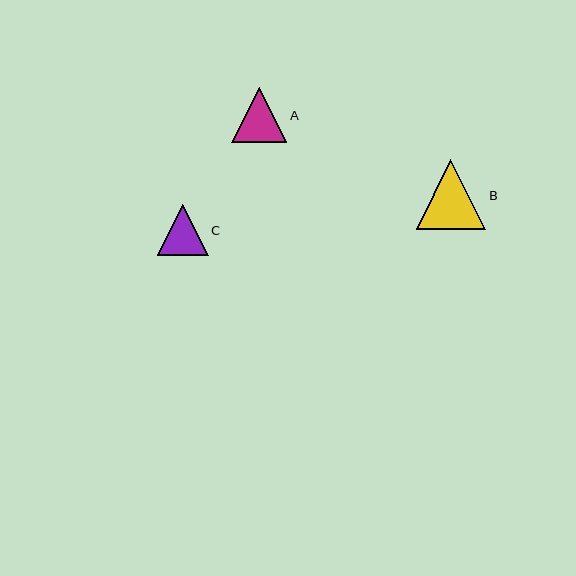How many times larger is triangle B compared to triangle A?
Triangle B is approximately 1.3 times the size of triangle A.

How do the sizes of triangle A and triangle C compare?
Triangle A and triangle C are approximately the same size.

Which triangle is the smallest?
Triangle C is the smallest with a size of approximately 51 pixels.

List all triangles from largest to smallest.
From largest to smallest: B, A, C.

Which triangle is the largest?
Triangle B is the largest with a size of approximately 69 pixels.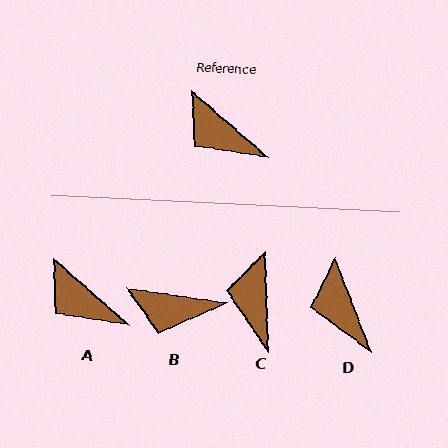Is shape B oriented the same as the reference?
No, it is off by about 33 degrees.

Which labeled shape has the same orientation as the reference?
A.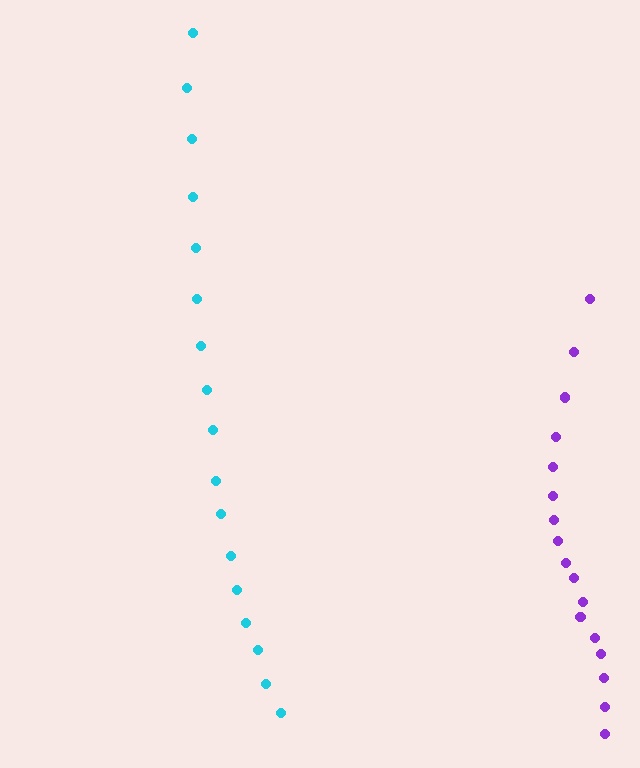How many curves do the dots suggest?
There are 2 distinct paths.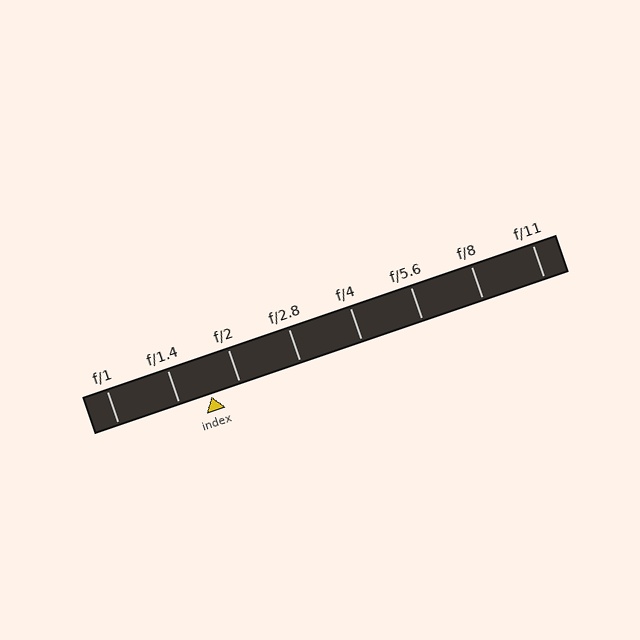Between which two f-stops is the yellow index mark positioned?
The index mark is between f/1.4 and f/2.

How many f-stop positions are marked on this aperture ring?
There are 8 f-stop positions marked.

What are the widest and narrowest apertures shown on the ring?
The widest aperture shown is f/1 and the narrowest is f/11.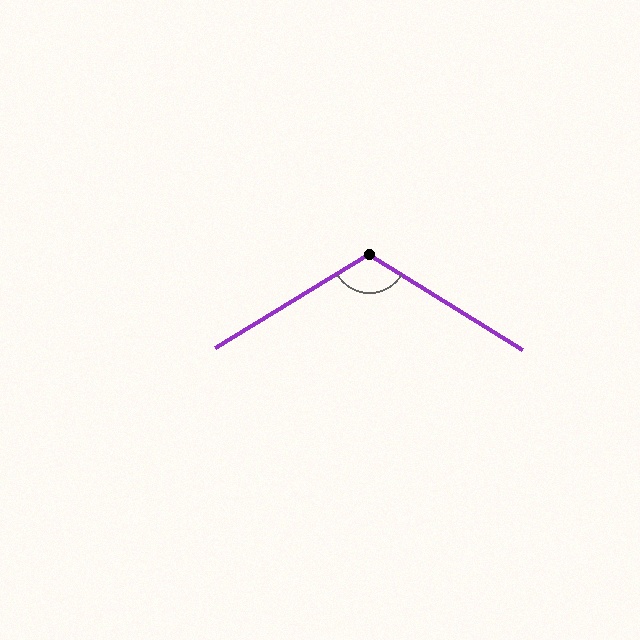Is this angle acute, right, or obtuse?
It is obtuse.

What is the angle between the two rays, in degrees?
Approximately 117 degrees.